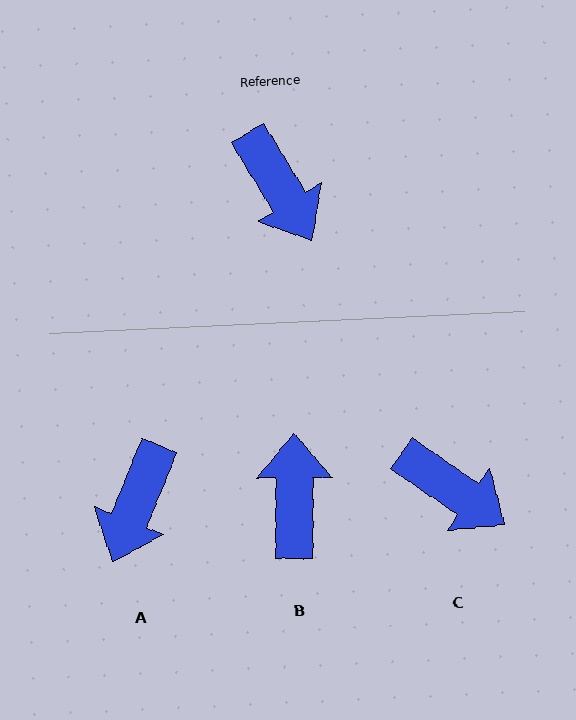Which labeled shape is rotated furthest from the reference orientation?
B, about 149 degrees away.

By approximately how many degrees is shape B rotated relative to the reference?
Approximately 149 degrees counter-clockwise.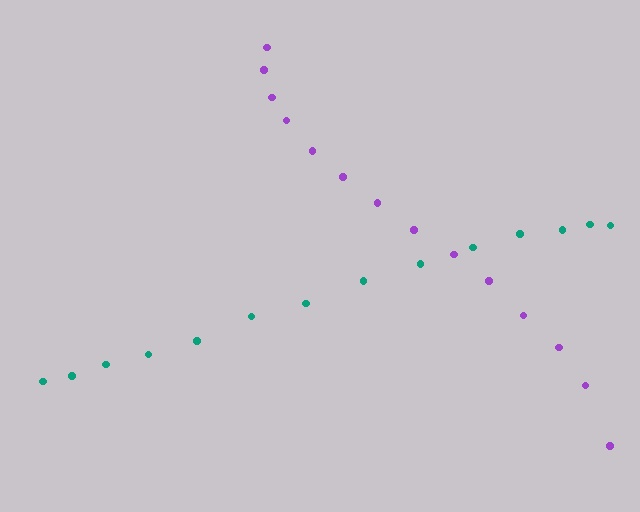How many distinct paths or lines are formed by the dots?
There are 2 distinct paths.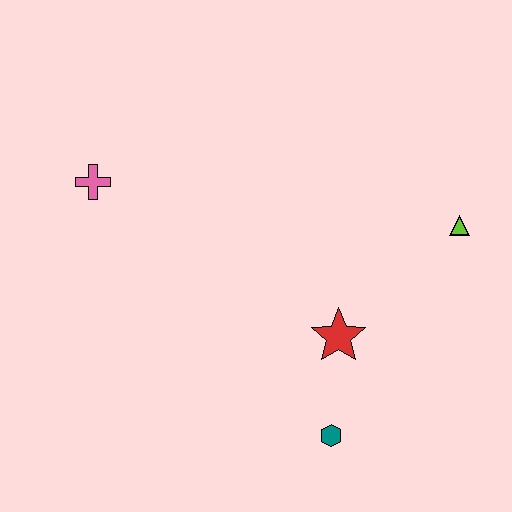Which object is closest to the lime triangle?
The red star is closest to the lime triangle.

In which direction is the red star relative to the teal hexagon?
The red star is above the teal hexagon.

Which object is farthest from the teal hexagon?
The pink cross is farthest from the teal hexagon.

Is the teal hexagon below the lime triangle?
Yes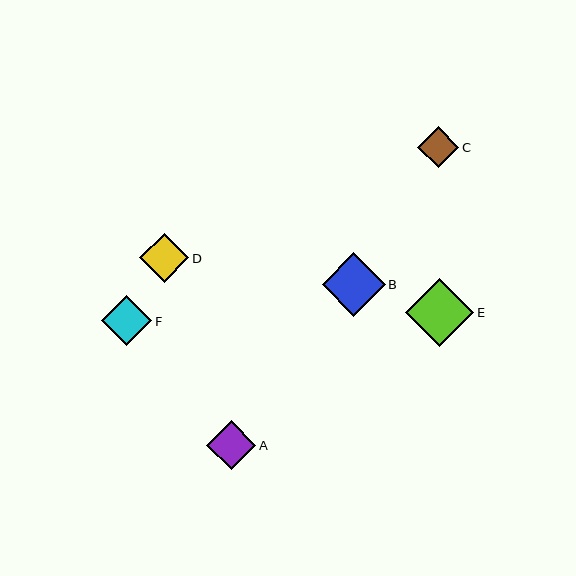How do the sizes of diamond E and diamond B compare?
Diamond E and diamond B are approximately the same size.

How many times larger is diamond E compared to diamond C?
Diamond E is approximately 1.6 times the size of diamond C.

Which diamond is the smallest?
Diamond C is the smallest with a size of approximately 42 pixels.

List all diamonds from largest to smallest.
From largest to smallest: E, B, F, A, D, C.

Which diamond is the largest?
Diamond E is the largest with a size of approximately 68 pixels.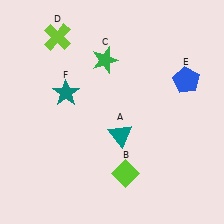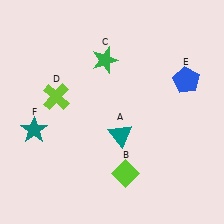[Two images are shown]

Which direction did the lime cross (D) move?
The lime cross (D) moved down.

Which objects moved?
The objects that moved are: the lime cross (D), the teal star (F).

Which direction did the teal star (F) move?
The teal star (F) moved down.